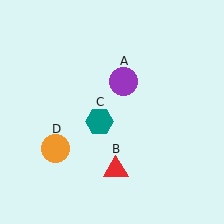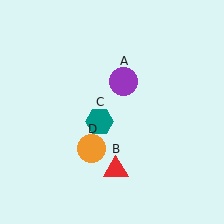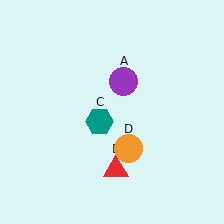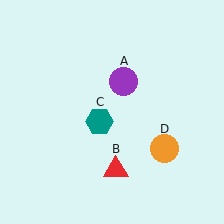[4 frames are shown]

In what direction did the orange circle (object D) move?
The orange circle (object D) moved right.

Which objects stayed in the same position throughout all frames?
Purple circle (object A) and red triangle (object B) and teal hexagon (object C) remained stationary.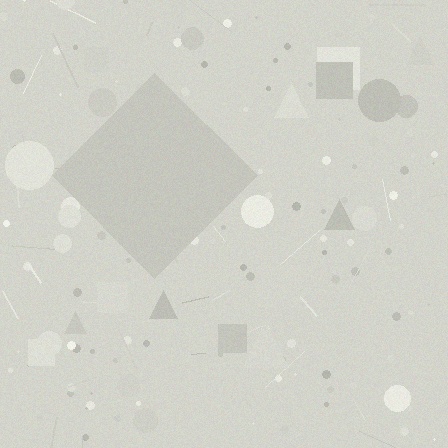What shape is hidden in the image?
A diamond is hidden in the image.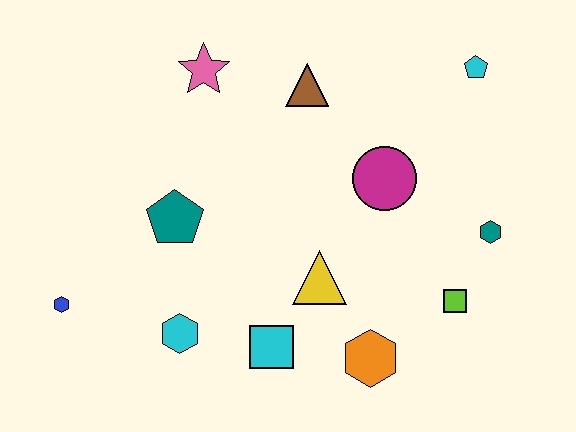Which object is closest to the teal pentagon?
The cyan hexagon is closest to the teal pentagon.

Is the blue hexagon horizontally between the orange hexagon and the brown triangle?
No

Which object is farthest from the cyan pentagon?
The blue hexagon is farthest from the cyan pentagon.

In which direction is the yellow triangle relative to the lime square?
The yellow triangle is to the left of the lime square.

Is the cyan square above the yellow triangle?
No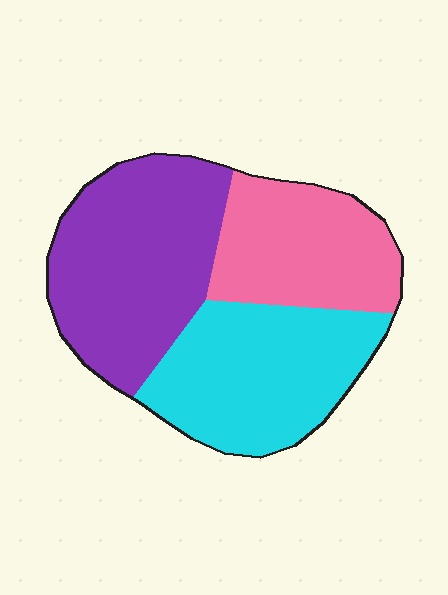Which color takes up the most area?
Purple, at roughly 40%.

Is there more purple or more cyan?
Purple.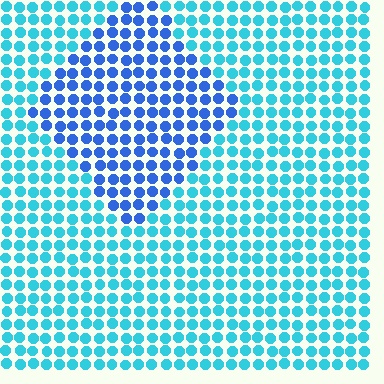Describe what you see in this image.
The image is filled with small cyan elements in a uniform arrangement. A diamond-shaped region is visible where the elements are tinted to a slightly different hue, forming a subtle color boundary.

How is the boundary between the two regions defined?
The boundary is defined purely by a slight shift in hue (about 35 degrees). Spacing, size, and orientation are identical on both sides.